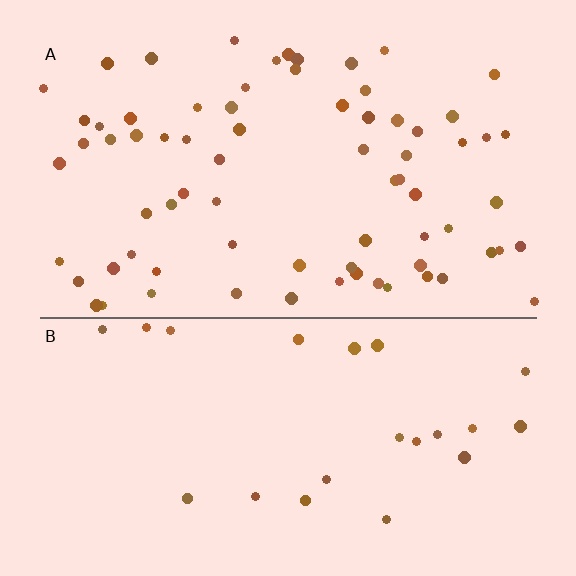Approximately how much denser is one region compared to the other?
Approximately 3.1× — region A over region B.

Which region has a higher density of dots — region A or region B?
A (the top).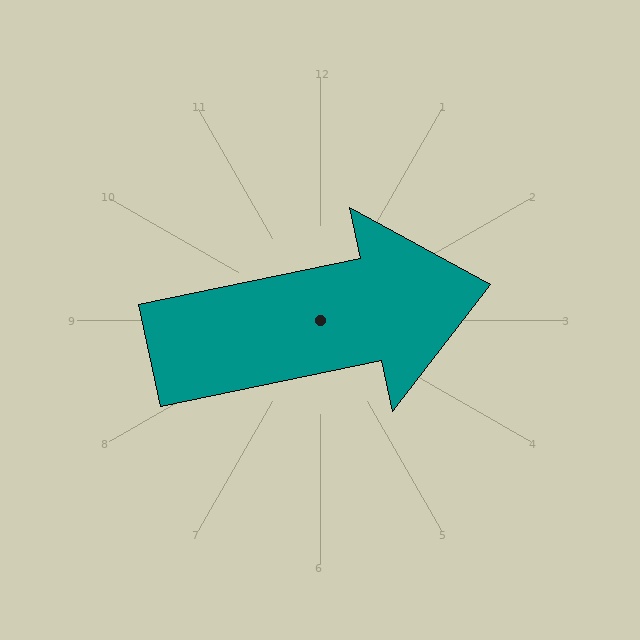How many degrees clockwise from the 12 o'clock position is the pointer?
Approximately 78 degrees.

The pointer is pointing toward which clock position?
Roughly 3 o'clock.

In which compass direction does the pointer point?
East.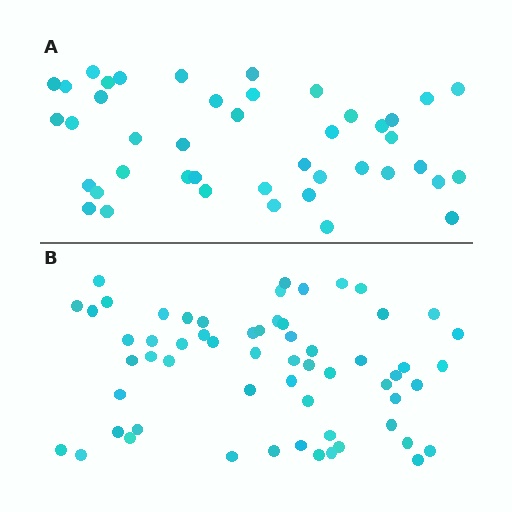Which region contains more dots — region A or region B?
Region B (the bottom region) has more dots.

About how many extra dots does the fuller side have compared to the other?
Region B has approximately 15 more dots than region A.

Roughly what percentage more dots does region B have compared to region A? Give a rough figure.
About 40% more.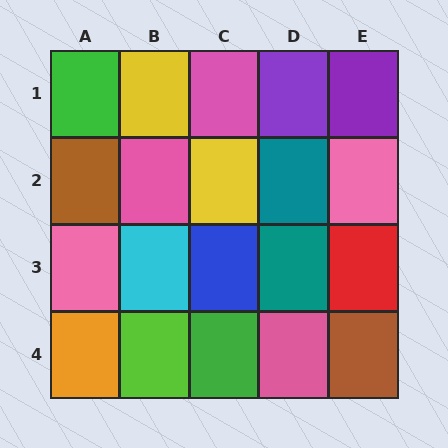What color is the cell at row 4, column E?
Brown.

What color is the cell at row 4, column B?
Lime.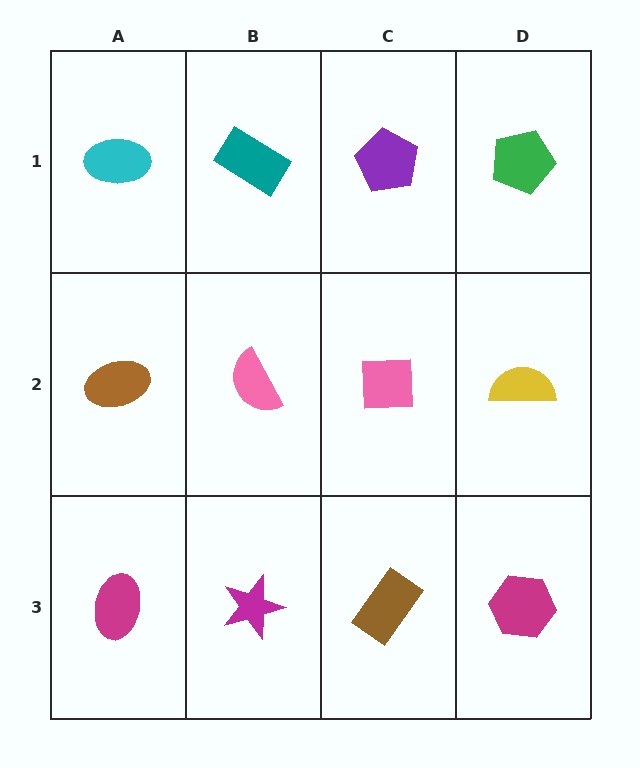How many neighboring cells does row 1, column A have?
2.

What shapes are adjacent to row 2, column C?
A purple pentagon (row 1, column C), a brown rectangle (row 3, column C), a pink semicircle (row 2, column B), a yellow semicircle (row 2, column D).